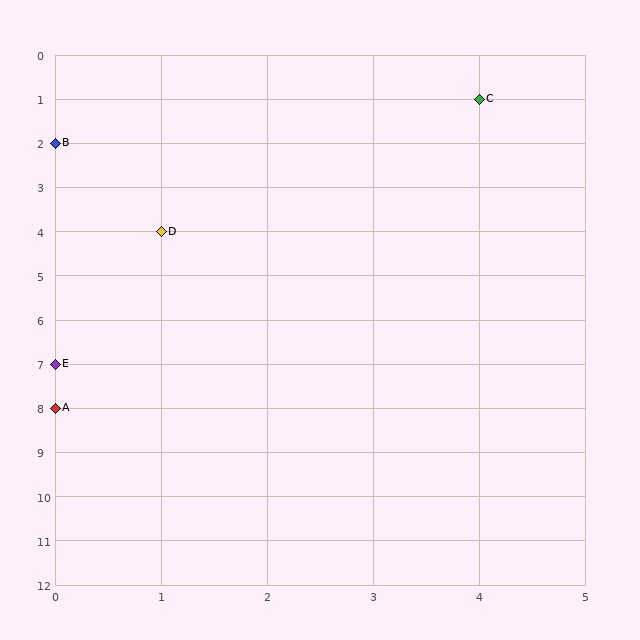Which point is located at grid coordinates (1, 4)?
Point D is at (1, 4).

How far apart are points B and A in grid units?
Points B and A are 6 rows apart.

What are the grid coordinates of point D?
Point D is at grid coordinates (1, 4).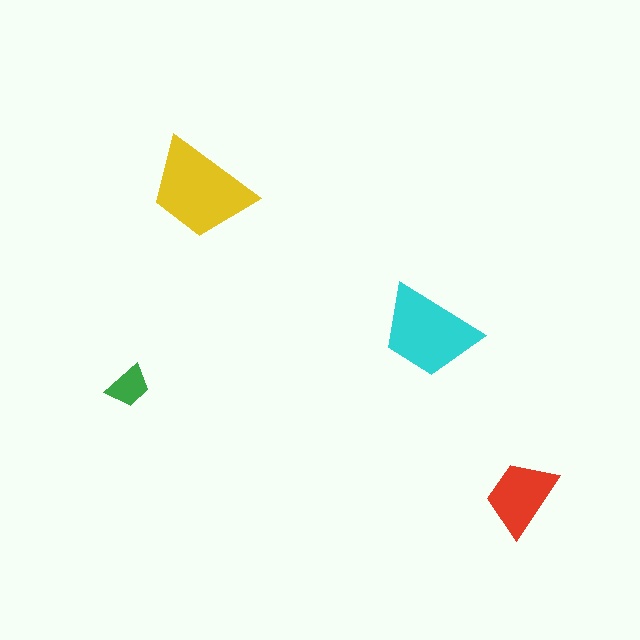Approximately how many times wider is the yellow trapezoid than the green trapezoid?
About 2.5 times wider.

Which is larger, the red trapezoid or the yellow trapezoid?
The yellow one.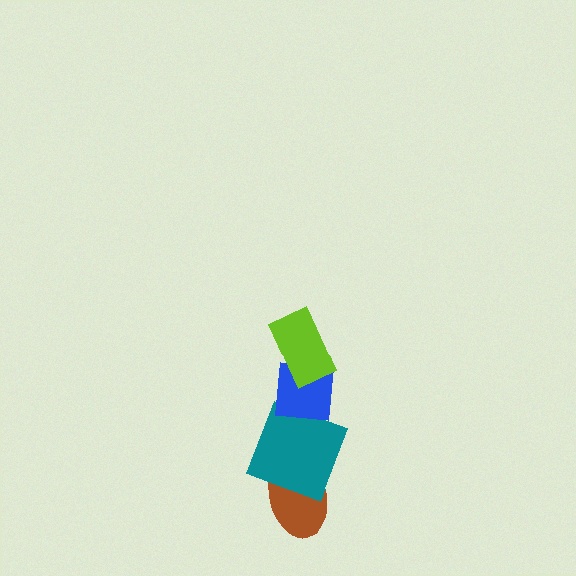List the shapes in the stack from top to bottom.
From top to bottom: the lime rectangle, the blue square, the teal square, the brown ellipse.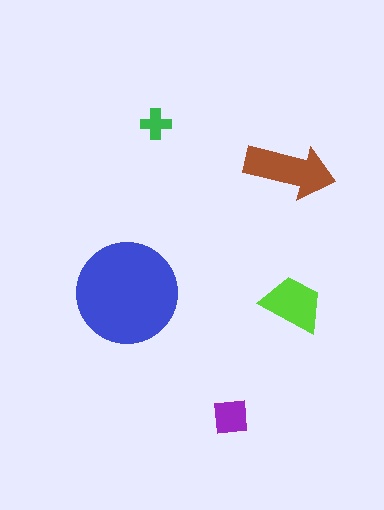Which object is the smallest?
The green cross.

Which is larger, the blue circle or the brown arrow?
The blue circle.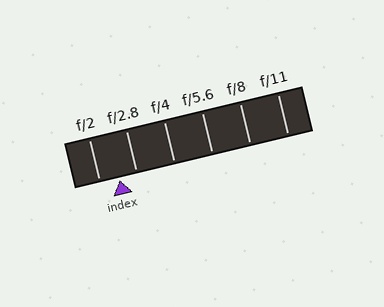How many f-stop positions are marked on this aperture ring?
There are 6 f-stop positions marked.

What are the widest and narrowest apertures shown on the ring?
The widest aperture shown is f/2 and the narrowest is f/11.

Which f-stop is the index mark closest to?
The index mark is closest to f/2.8.